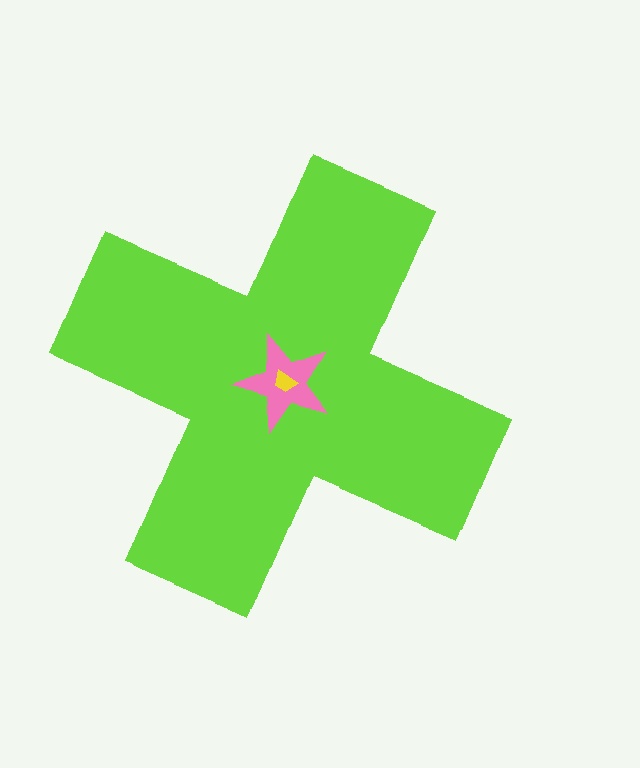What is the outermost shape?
The lime cross.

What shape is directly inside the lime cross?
The pink star.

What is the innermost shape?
The yellow trapezoid.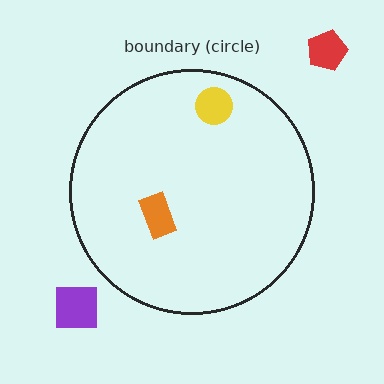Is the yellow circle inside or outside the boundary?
Inside.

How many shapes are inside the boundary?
2 inside, 2 outside.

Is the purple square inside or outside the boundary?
Outside.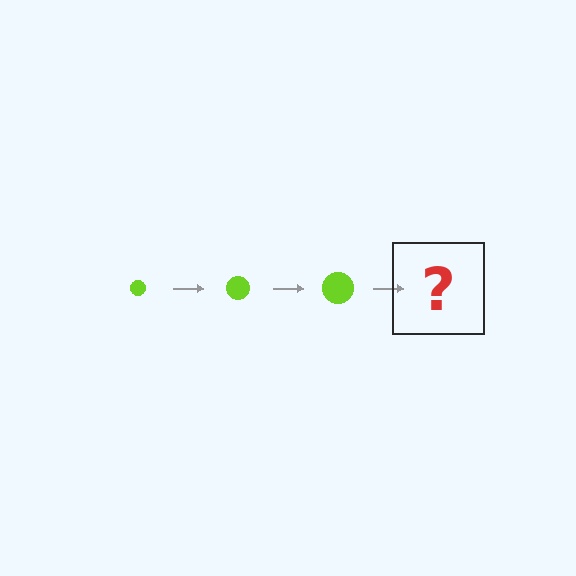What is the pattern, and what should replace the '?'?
The pattern is that the circle gets progressively larger each step. The '?' should be a lime circle, larger than the previous one.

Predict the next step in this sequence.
The next step is a lime circle, larger than the previous one.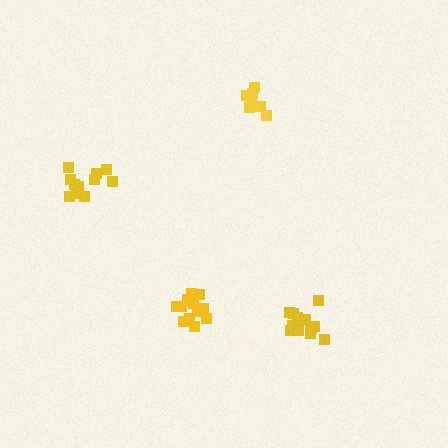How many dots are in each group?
Group 1: 9 dots, Group 2: 13 dots, Group 3: 15 dots, Group 4: 12 dots (49 total).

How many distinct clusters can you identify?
There are 4 distinct clusters.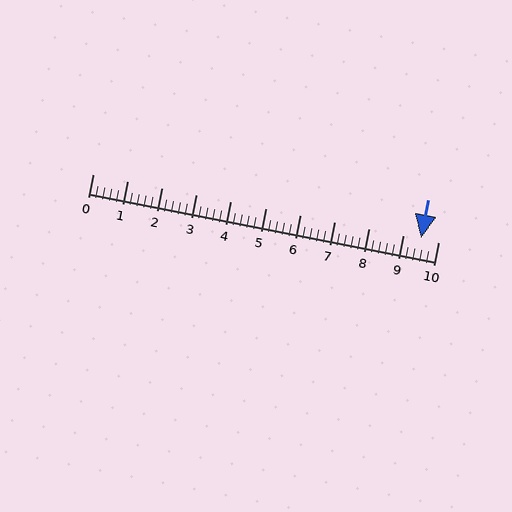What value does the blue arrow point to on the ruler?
The blue arrow points to approximately 9.5.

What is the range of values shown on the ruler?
The ruler shows values from 0 to 10.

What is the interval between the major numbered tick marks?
The major tick marks are spaced 1 units apart.